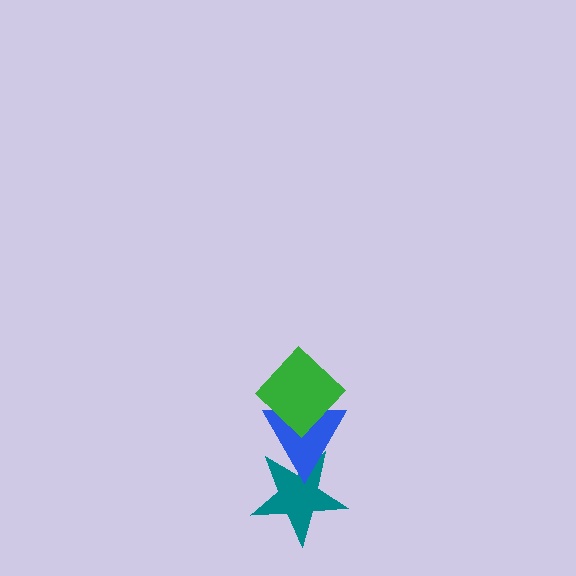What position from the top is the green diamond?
The green diamond is 1st from the top.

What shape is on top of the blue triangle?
The green diamond is on top of the blue triangle.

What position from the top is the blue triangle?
The blue triangle is 2nd from the top.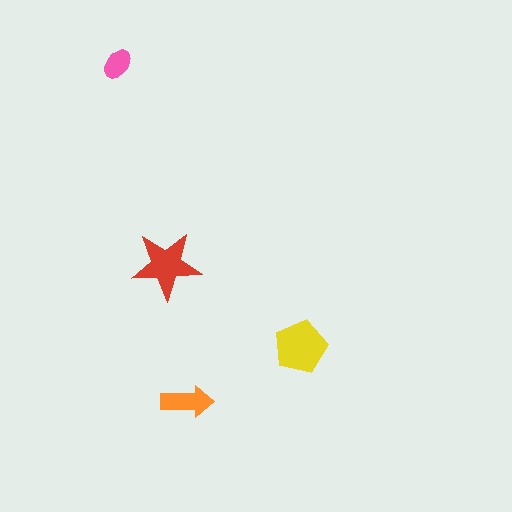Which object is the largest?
The yellow pentagon.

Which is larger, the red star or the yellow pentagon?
The yellow pentagon.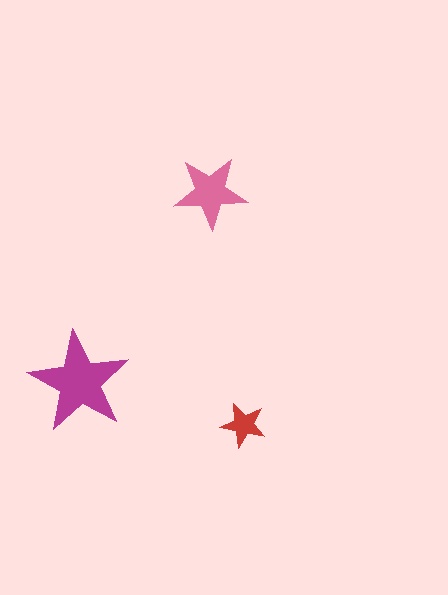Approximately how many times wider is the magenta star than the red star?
About 2 times wider.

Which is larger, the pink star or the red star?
The pink one.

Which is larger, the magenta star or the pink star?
The magenta one.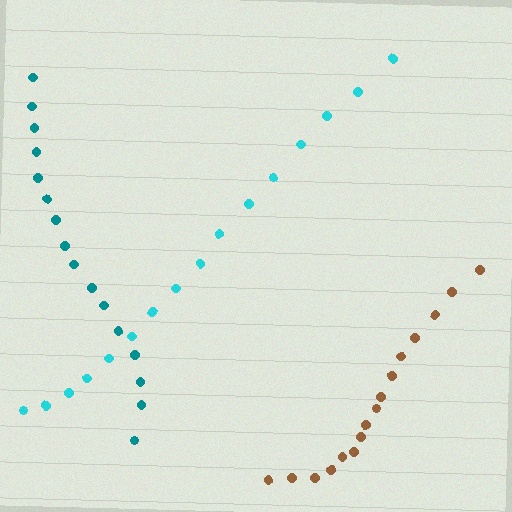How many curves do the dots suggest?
There are 3 distinct paths.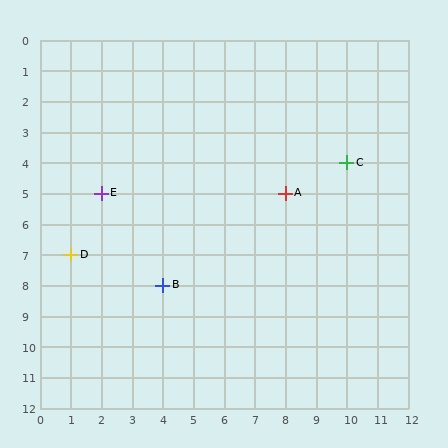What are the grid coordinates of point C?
Point C is at grid coordinates (10, 4).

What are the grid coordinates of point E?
Point E is at grid coordinates (2, 5).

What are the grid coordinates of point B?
Point B is at grid coordinates (4, 8).